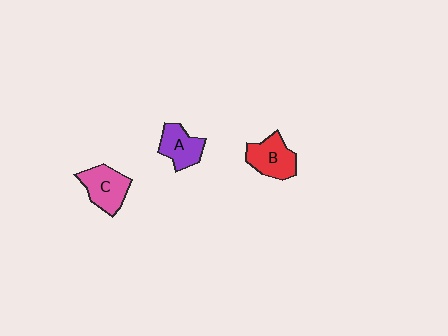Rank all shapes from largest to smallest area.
From largest to smallest: C (pink), B (red), A (purple).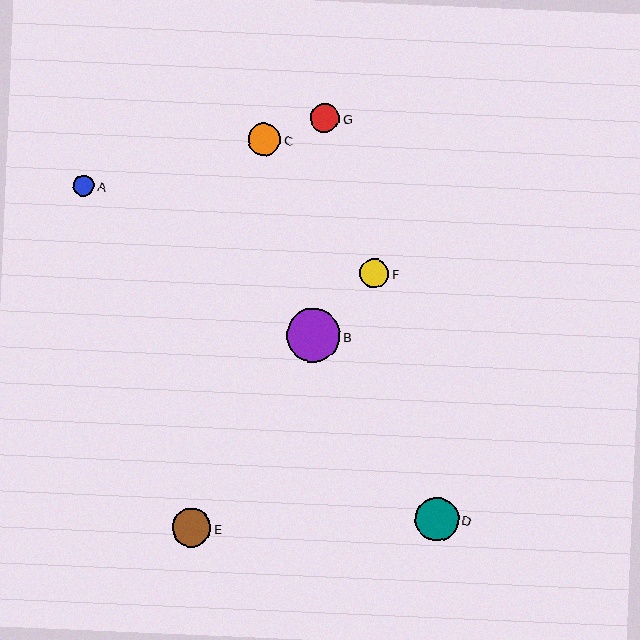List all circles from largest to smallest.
From largest to smallest: B, D, E, C, F, G, A.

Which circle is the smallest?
Circle A is the smallest with a size of approximately 21 pixels.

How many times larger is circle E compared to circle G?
Circle E is approximately 1.3 times the size of circle G.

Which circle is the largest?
Circle B is the largest with a size of approximately 54 pixels.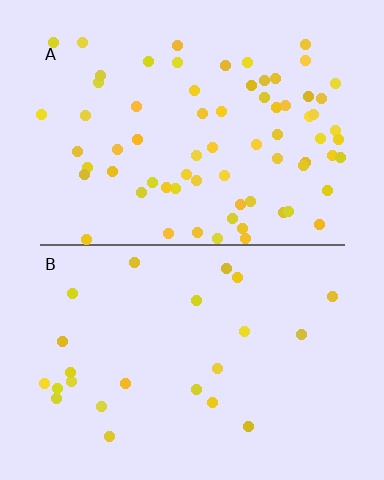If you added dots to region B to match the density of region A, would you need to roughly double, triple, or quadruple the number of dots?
Approximately triple.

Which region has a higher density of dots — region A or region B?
A (the top).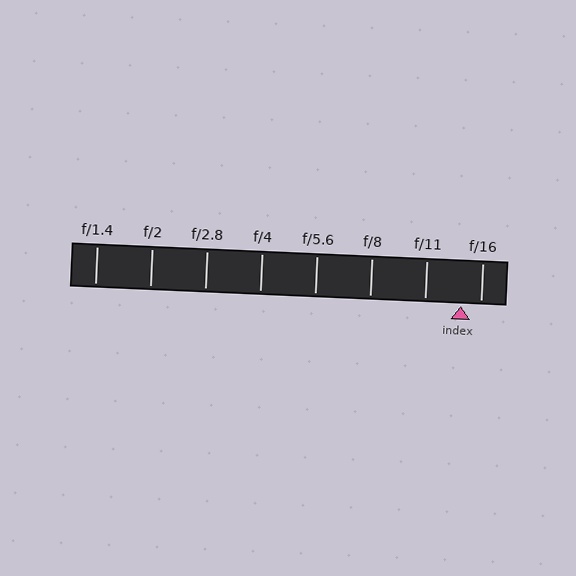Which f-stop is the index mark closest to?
The index mark is closest to f/16.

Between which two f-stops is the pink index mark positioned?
The index mark is between f/11 and f/16.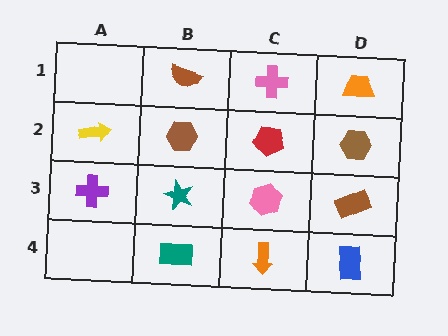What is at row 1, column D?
An orange trapezoid.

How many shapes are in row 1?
3 shapes.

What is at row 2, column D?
A brown hexagon.